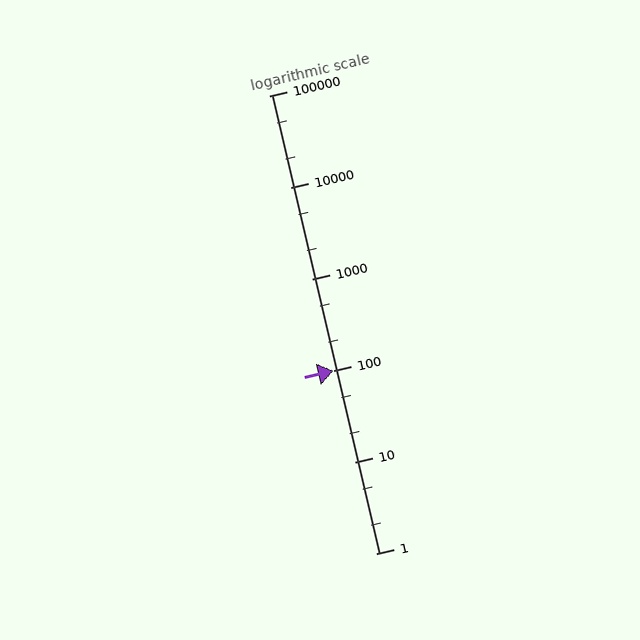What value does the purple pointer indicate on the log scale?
The pointer indicates approximately 99.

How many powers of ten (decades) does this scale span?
The scale spans 5 decades, from 1 to 100000.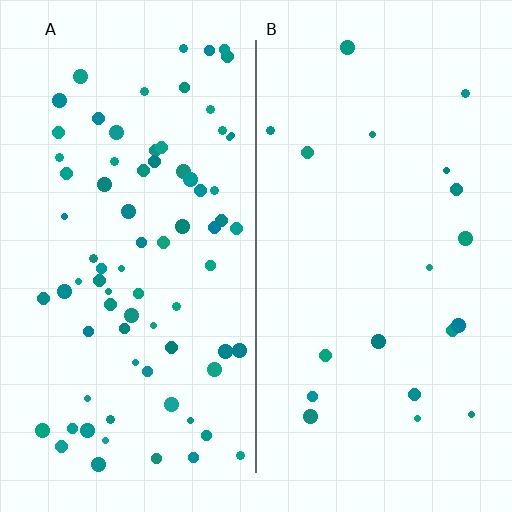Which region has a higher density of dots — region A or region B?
A (the left).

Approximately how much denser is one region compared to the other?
Approximately 3.9× — region A over region B.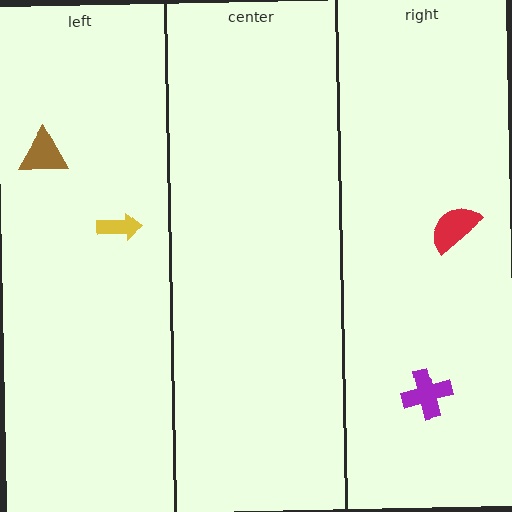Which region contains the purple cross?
The right region.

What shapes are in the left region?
The brown triangle, the yellow arrow.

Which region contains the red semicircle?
The right region.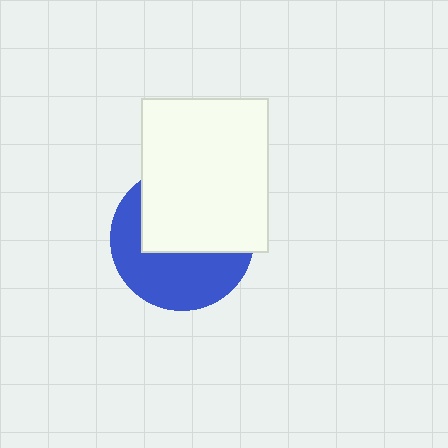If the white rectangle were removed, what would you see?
You would see the complete blue circle.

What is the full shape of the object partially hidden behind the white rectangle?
The partially hidden object is a blue circle.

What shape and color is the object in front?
The object in front is a white rectangle.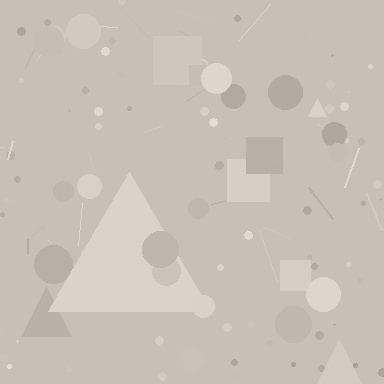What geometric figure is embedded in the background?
A triangle is embedded in the background.